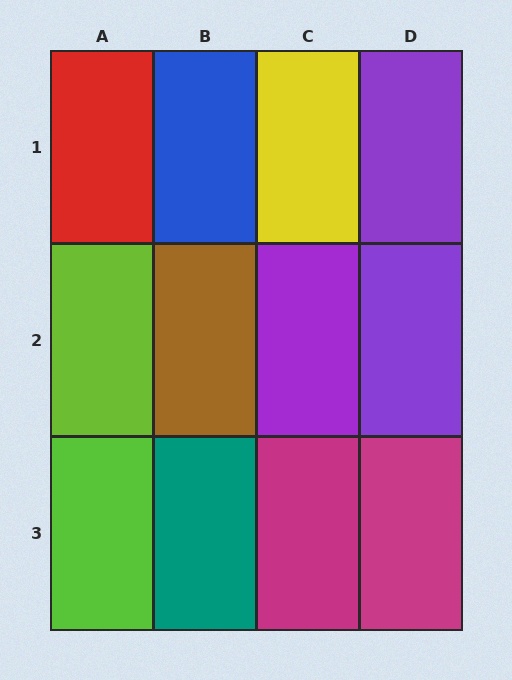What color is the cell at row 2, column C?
Purple.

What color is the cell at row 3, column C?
Magenta.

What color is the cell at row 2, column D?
Purple.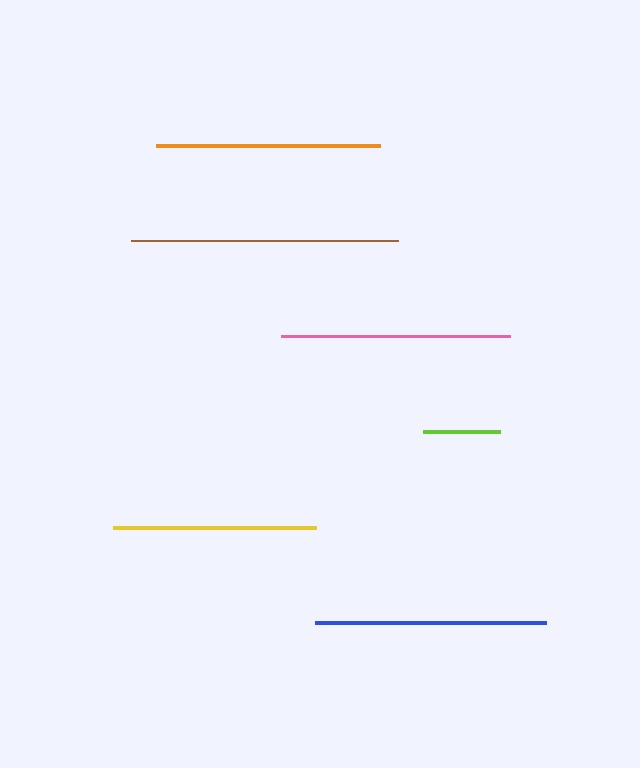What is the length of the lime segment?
The lime segment is approximately 77 pixels long.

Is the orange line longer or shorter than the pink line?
The pink line is longer than the orange line.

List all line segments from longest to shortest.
From longest to shortest: brown, blue, pink, orange, yellow, lime.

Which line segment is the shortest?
The lime line is the shortest at approximately 77 pixels.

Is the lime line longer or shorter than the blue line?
The blue line is longer than the lime line.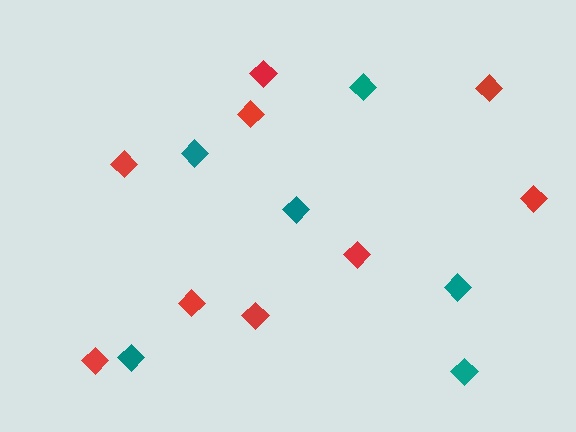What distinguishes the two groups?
There are 2 groups: one group of red diamonds (9) and one group of teal diamonds (6).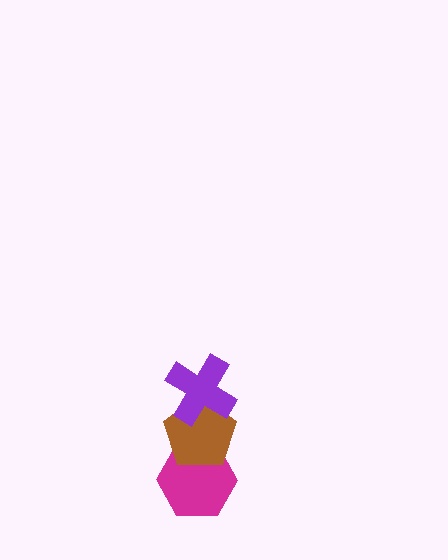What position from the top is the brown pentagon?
The brown pentagon is 2nd from the top.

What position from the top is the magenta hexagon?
The magenta hexagon is 3rd from the top.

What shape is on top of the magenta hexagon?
The brown pentagon is on top of the magenta hexagon.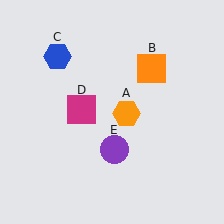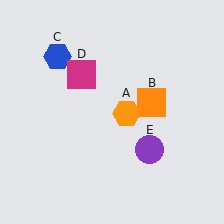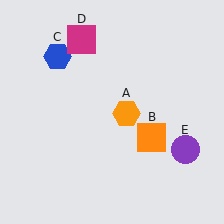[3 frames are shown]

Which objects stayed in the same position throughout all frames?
Orange hexagon (object A) and blue hexagon (object C) remained stationary.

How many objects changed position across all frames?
3 objects changed position: orange square (object B), magenta square (object D), purple circle (object E).